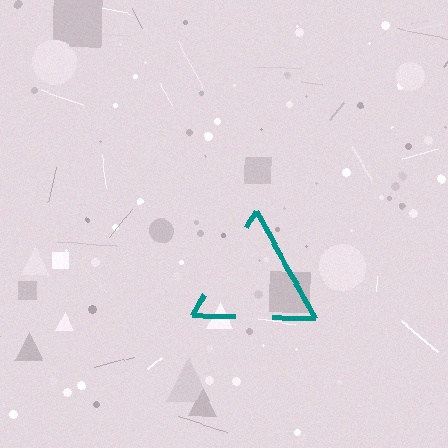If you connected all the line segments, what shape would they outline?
They would outline a triangle.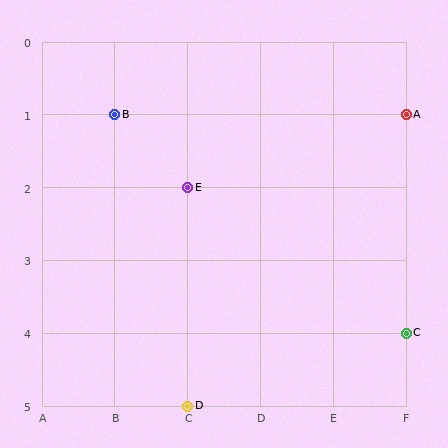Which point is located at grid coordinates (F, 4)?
Point C is at (F, 4).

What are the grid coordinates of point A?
Point A is at grid coordinates (F, 1).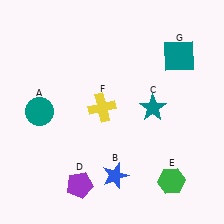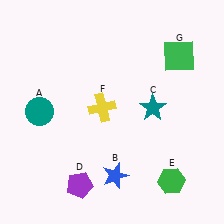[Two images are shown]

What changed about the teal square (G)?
In Image 1, G is teal. In Image 2, it changed to green.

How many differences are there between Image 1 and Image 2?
There is 1 difference between the two images.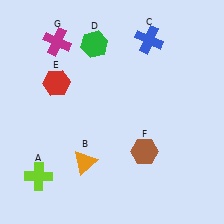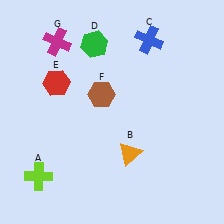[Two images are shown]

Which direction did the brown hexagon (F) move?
The brown hexagon (F) moved up.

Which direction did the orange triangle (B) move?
The orange triangle (B) moved right.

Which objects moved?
The objects that moved are: the orange triangle (B), the brown hexagon (F).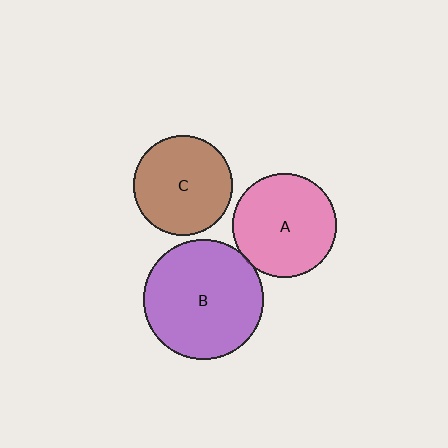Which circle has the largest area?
Circle B (purple).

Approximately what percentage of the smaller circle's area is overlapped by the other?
Approximately 5%.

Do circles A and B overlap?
Yes.